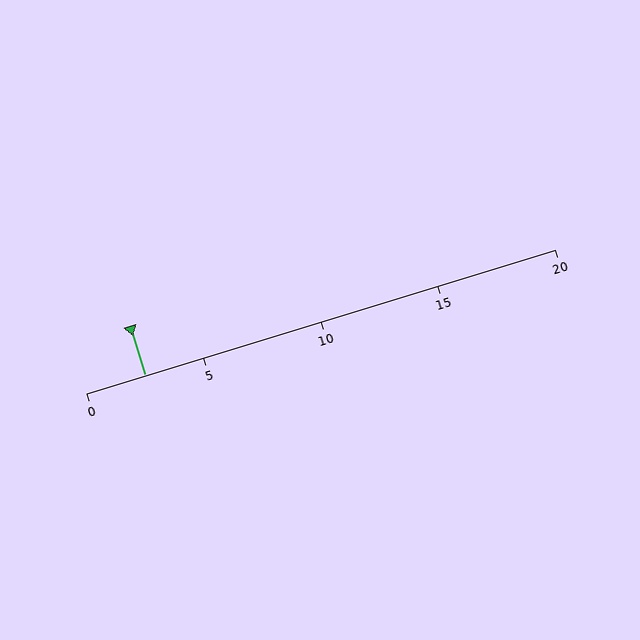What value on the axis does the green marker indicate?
The marker indicates approximately 2.5.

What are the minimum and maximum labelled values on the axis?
The axis runs from 0 to 20.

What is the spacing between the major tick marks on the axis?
The major ticks are spaced 5 apart.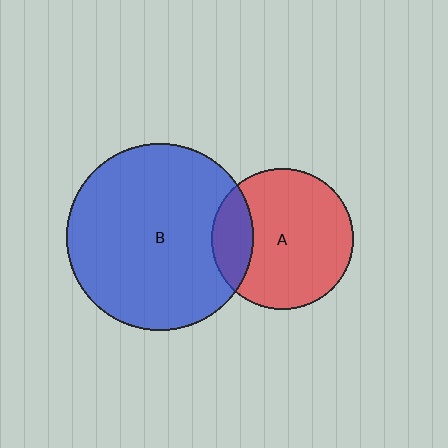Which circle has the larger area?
Circle B (blue).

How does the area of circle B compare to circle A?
Approximately 1.7 times.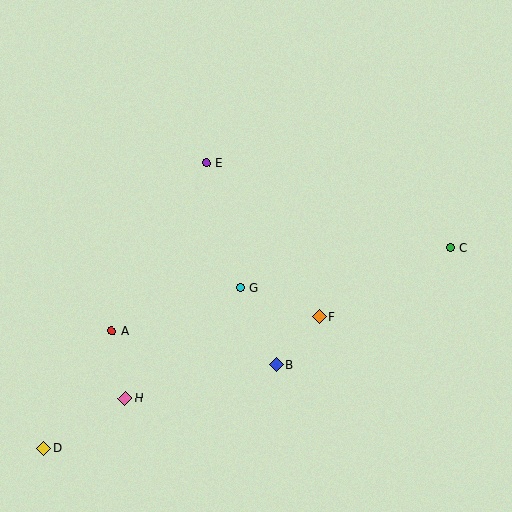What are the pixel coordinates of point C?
Point C is at (450, 248).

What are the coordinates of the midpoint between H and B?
The midpoint between H and B is at (201, 381).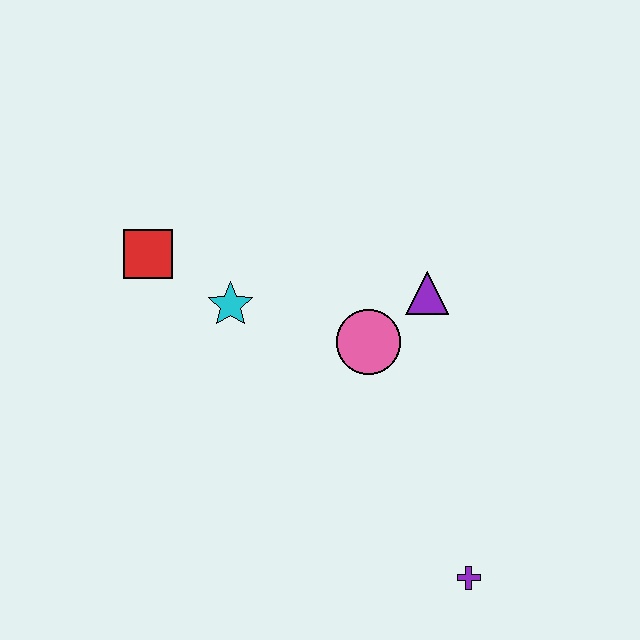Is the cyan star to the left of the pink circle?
Yes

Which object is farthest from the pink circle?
The purple cross is farthest from the pink circle.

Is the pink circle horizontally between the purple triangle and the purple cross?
No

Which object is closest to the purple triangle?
The pink circle is closest to the purple triangle.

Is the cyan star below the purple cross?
No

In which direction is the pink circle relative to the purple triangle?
The pink circle is to the left of the purple triangle.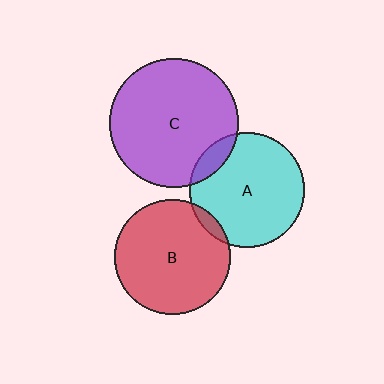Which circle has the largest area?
Circle C (purple).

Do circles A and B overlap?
Yes.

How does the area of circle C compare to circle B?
Approximately 1.2 times.